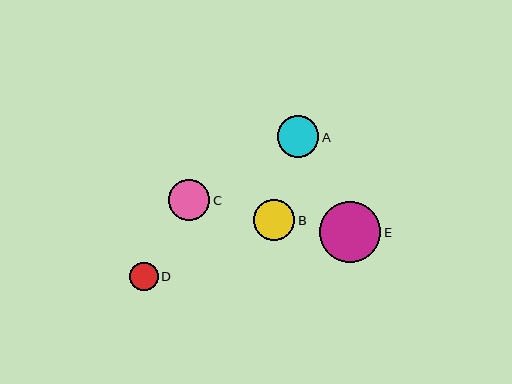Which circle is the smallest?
Circle D is the smallest with a size of approximately 28 pixels.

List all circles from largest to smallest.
From largest to smallest: E, A, C, B, D.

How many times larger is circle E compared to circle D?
Circle E is approximately 2.2 times the size of circle D.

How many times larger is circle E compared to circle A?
Circle E is approximately 1.5 times the size of circle A.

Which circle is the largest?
Circle E is the largest with a size of approximately 61 pixels.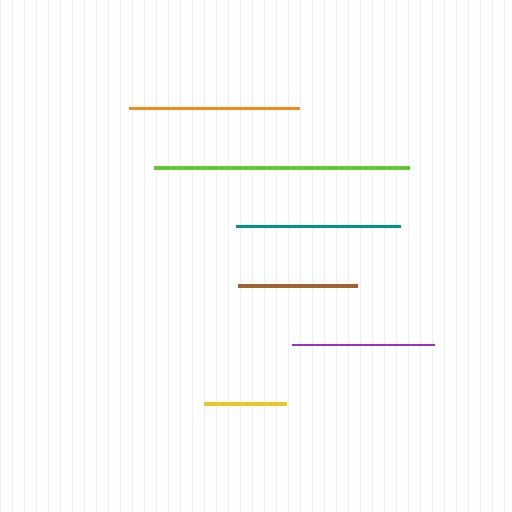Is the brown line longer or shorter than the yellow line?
The brown line is longer than the yellow line.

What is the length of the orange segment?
The orange segment is approximately 170 pixels long.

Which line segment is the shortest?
The yellow line is the shortest at approximately 82 pixels.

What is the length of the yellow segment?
The yellow segment is approximately 82 pixels long.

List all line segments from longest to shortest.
From longest to shortest: lime, orange, teal, purple, brown, yellow.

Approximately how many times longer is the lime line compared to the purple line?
The lime line is approximately 1.8 times the length of the purple line.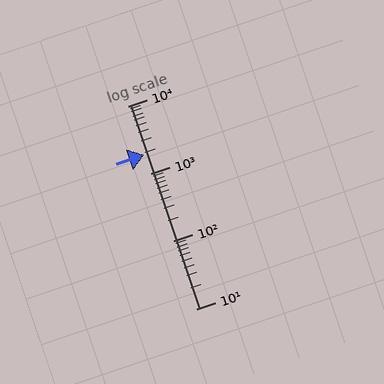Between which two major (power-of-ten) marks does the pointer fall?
The pointer is between 1000 and 10000.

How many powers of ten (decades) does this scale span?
The scale spans 3 decades, from 10 to 10000.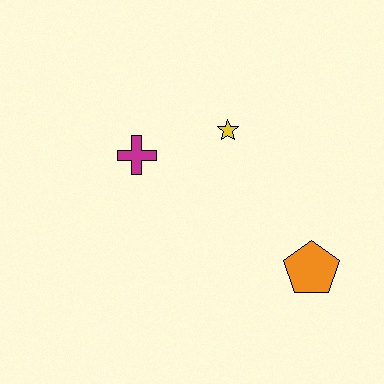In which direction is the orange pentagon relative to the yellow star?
The orange pentagon is below the yellow star.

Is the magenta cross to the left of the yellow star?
Yes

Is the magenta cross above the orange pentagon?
Yes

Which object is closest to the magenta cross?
The yellow star is closest to the magenta cross.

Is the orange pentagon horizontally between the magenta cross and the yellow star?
No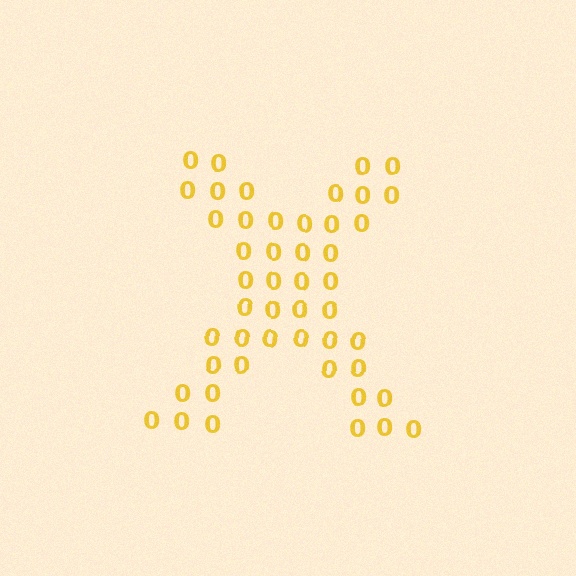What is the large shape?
The large shape is the letter X.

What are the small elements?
The small elements are digit 0's.